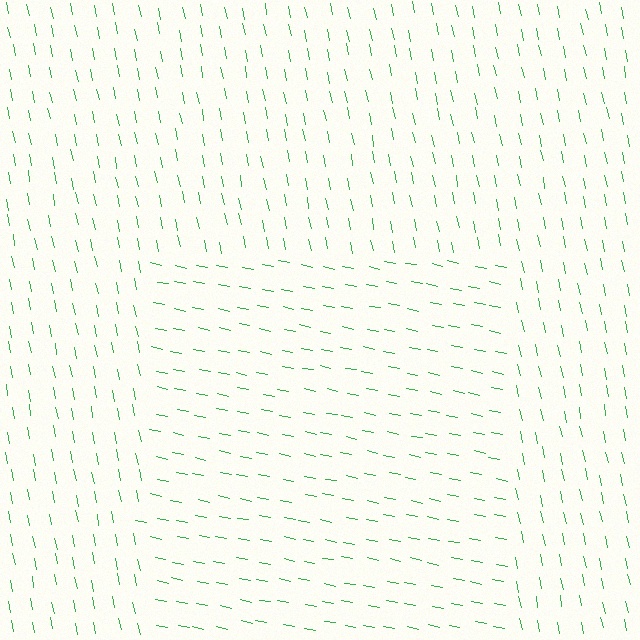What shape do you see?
I see a rectangle.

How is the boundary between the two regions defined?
The boundary is defined purely by a change in line orientation (approximately 67 degrees difference). All lines are the same color and thickness.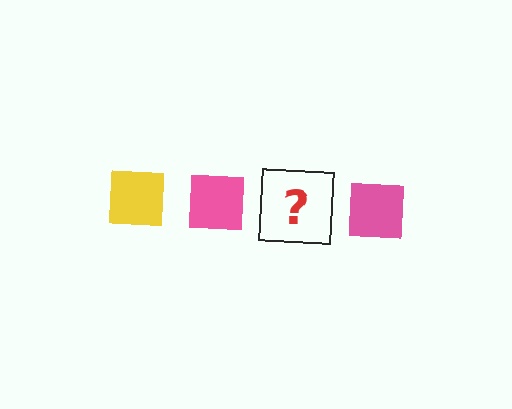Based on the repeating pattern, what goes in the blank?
The blank should be a yellow square.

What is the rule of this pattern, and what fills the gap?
The rule is that the pattern cycles through yellow, pink squares. The gap should be filled with a yellow square.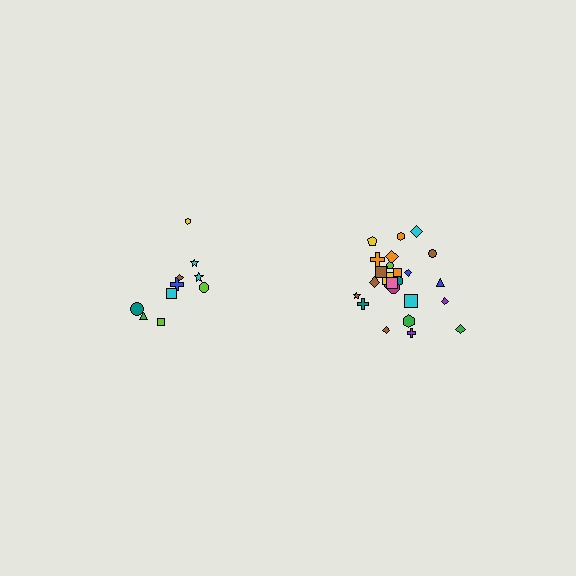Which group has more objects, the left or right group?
The right group.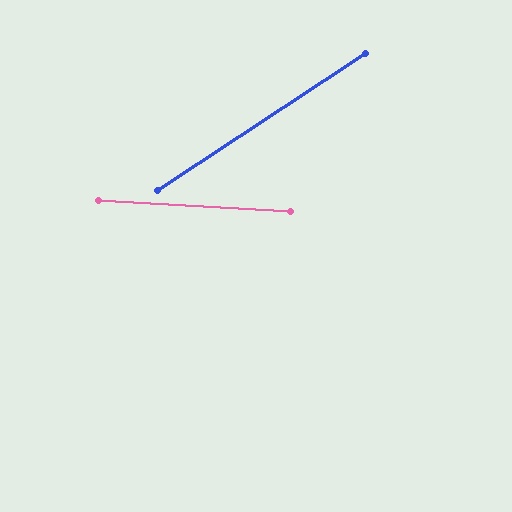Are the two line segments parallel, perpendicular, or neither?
Neither parallel nor perpendicular — they differ by about 36°.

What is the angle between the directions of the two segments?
Approximately 36 degrees.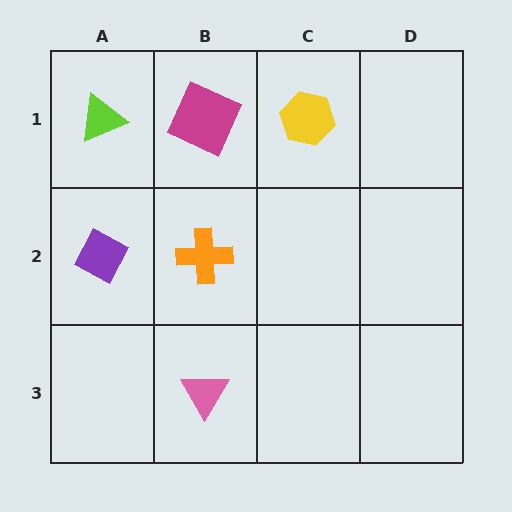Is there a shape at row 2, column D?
No, that cell is empty.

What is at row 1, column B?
A magenta square.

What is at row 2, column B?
An orange cross.